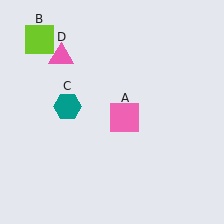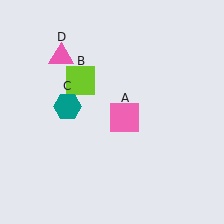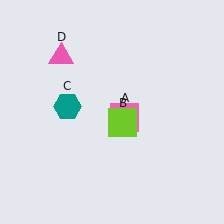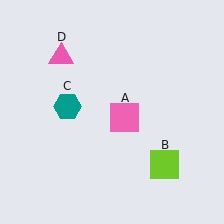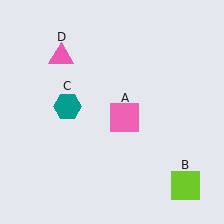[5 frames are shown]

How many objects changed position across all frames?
1 object changed position: lime square (object B).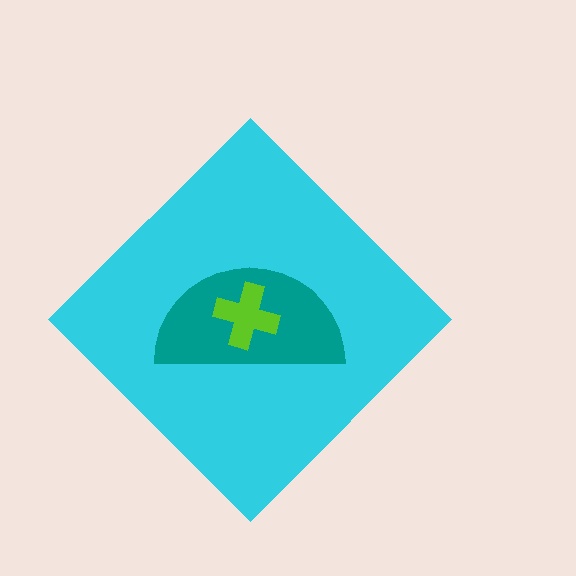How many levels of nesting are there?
3.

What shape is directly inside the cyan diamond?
The teal semicircle.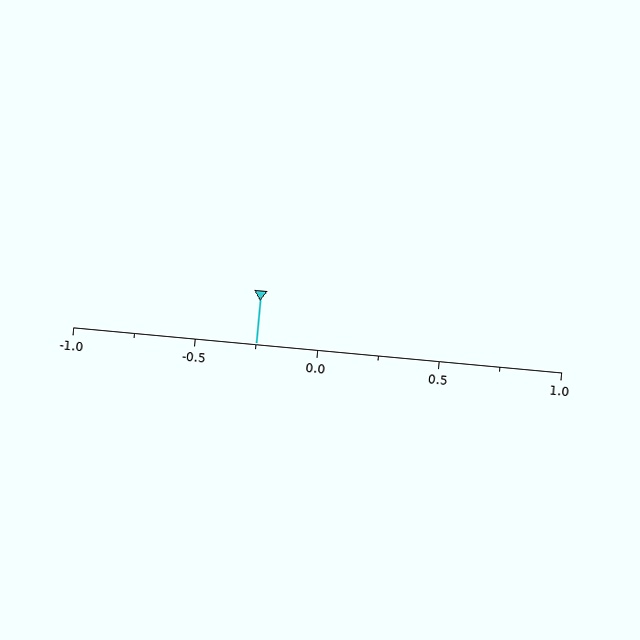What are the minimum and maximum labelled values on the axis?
The axis runs from -1.0 to 1.0.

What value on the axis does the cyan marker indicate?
The marker indicates approximately -0.25.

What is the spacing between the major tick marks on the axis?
The major ticks are spaced 0.5 apart.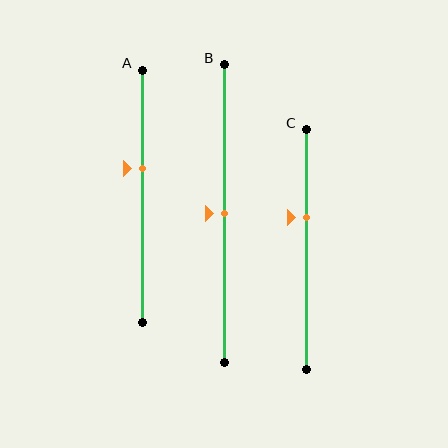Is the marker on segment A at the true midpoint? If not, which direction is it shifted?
No, the marker on segment A is shifted upward by about 11% of the segment length.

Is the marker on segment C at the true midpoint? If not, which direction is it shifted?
No, the marker on segment C is shifted upward by about 13% of the segment length.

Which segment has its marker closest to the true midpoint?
Segment B has its marker closest to the true midpoint.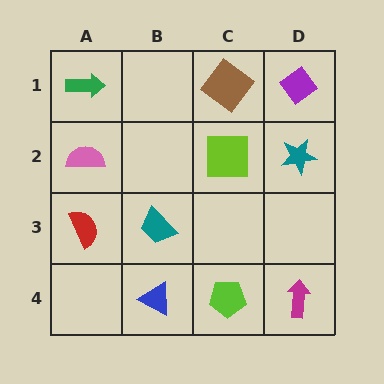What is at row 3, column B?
A teal trapezoid.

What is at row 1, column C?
A brown diamond.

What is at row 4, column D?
A magenta arrow.